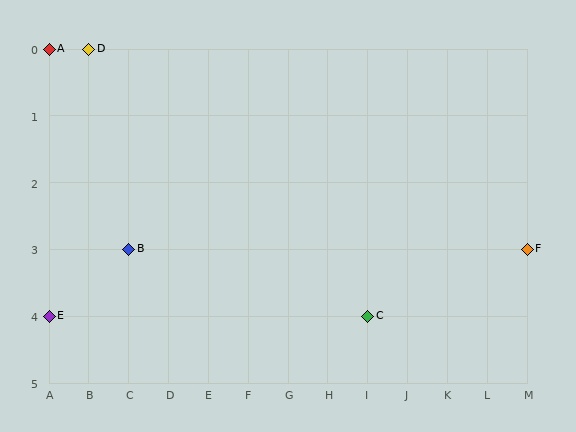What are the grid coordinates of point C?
Point C is at grid coordinates (I, 4).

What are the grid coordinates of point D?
Point D is at grid coordinates (B, 0).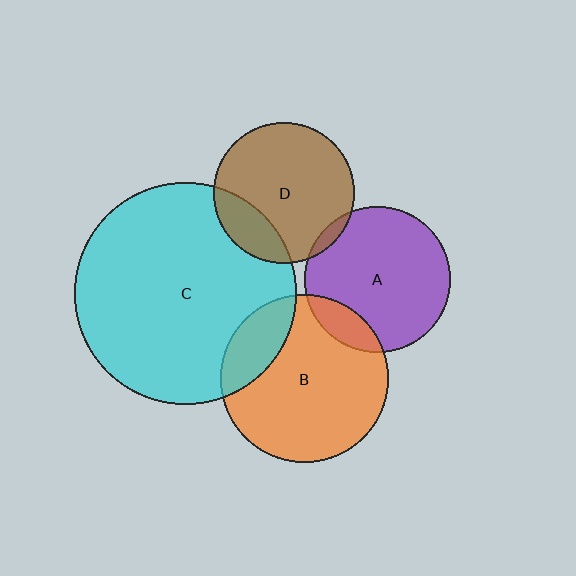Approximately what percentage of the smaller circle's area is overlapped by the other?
Approximately 20%.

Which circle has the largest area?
Circle C (cyan).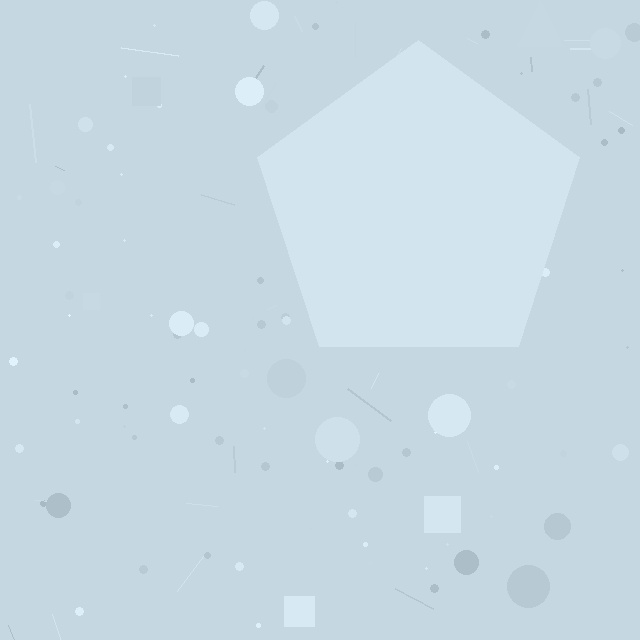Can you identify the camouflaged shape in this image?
The camouflaged shape is a pentagon.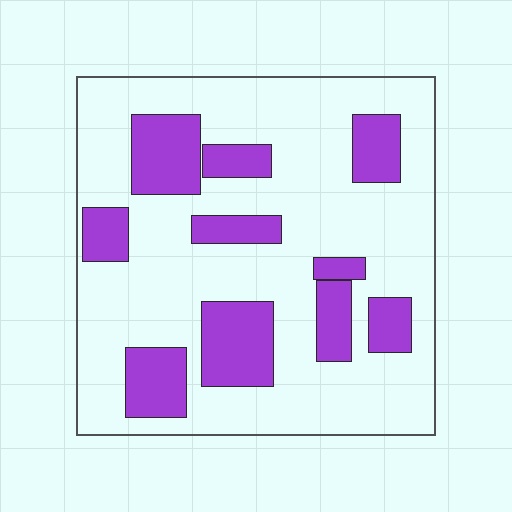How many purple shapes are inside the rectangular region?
10.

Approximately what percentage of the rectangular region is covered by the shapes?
Approximately 25%.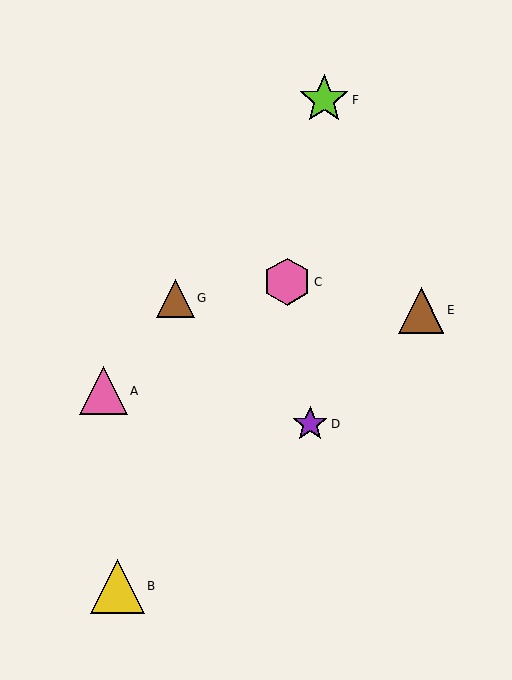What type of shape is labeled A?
Shape A is a pink triangle.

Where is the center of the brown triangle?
The center of the brown triangle is at (421, 310).